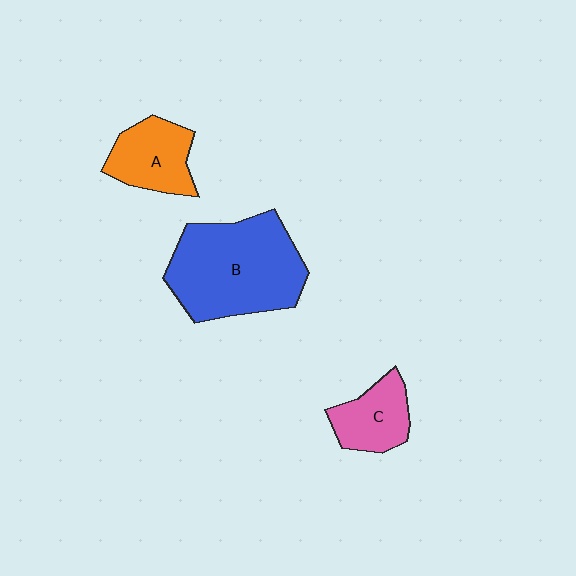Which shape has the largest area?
Shape B (blue).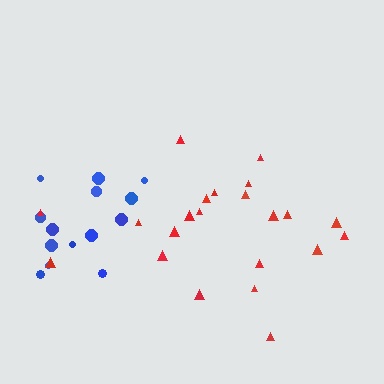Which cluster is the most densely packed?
Blue.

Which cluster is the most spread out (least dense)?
Red.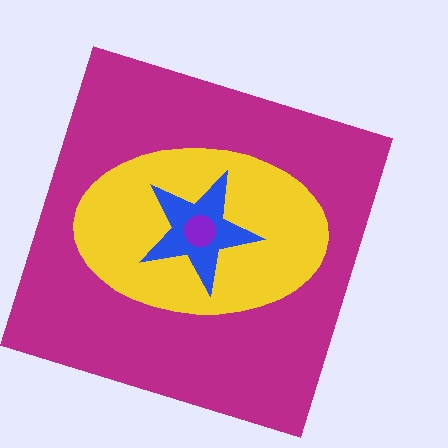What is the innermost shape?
The purple circle.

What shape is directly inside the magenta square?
The yellow ellipse.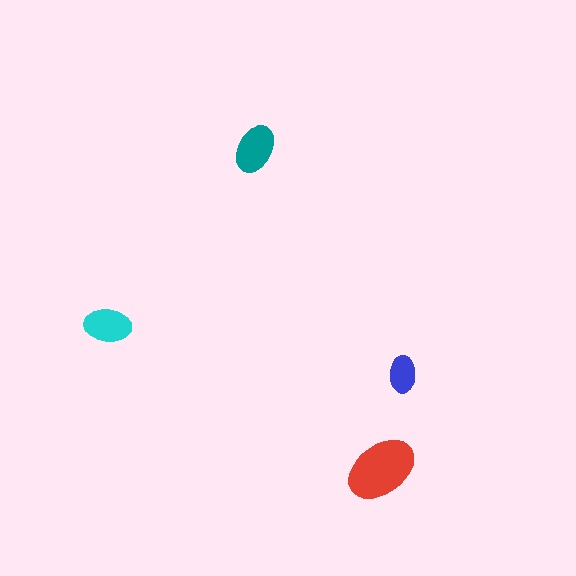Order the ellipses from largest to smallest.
the red one, the teal one, the cyan one, the blue one.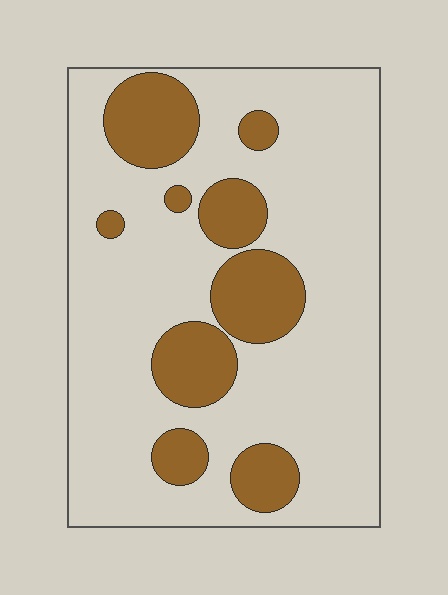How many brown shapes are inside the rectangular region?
9.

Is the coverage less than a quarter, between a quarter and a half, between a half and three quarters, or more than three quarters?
Less than a quarter.